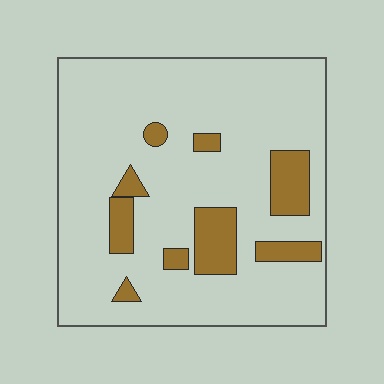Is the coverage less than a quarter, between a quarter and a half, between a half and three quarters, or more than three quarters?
Less than a quarter.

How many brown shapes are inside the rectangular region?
9.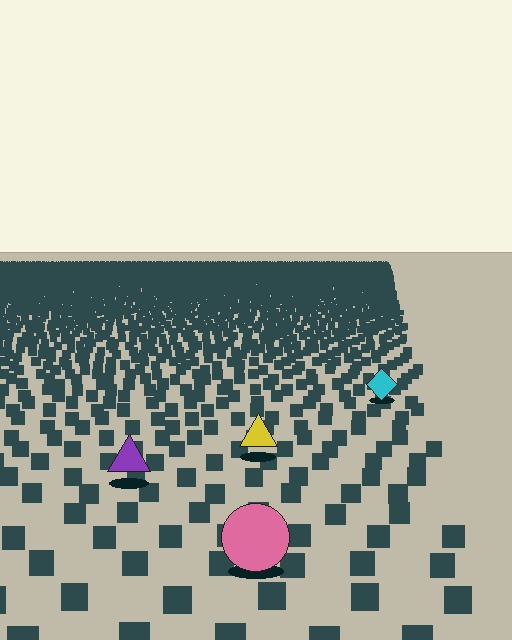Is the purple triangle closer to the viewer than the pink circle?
No. The pink circle is closer — you can tell from the texture gradient: the ground texture is coarser near it.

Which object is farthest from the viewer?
The cyan diamond is farthest from the viewer. It appears smaller and the ground texture around it is denser.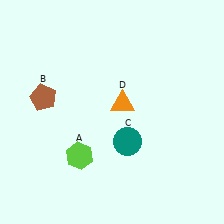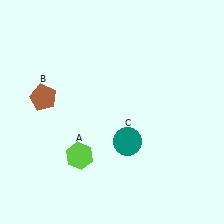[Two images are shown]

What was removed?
The orange triangle (D) was removed in Image 2.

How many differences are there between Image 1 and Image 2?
There is 1 difference between the two images.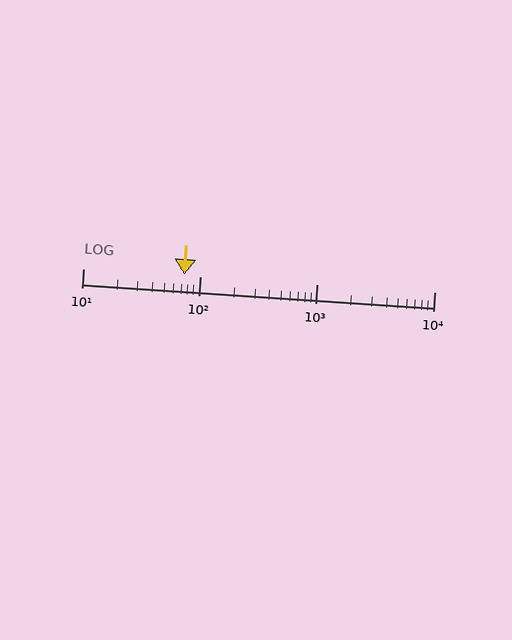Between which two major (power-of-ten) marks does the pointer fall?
The pointer is between 10 and 100.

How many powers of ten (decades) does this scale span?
The scale spans 3 decades, from 10 to 10000.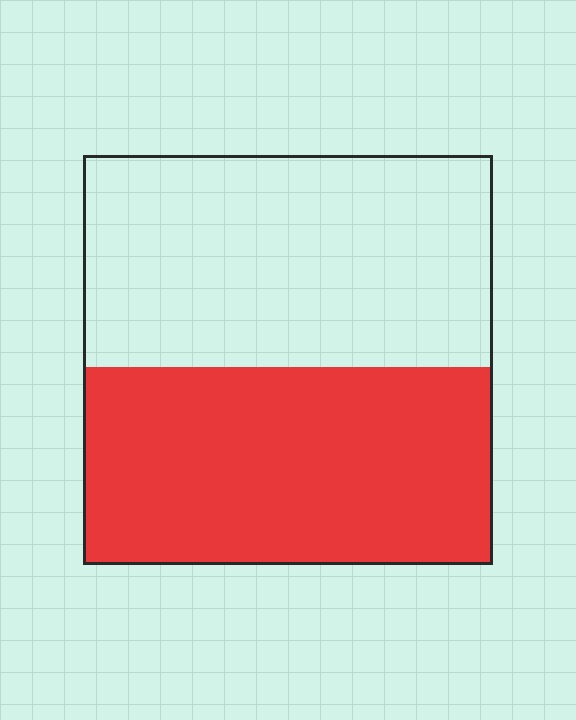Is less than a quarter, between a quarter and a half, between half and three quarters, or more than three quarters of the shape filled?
Between a quarter and a half.